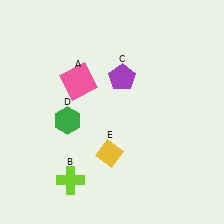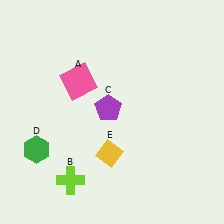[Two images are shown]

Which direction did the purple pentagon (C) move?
The purple pentagon (C) moved down.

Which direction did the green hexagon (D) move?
The green hexagon (D) moved left.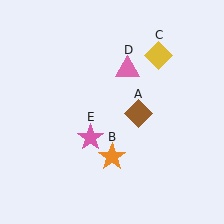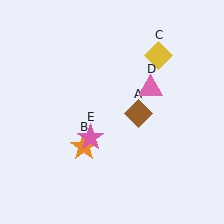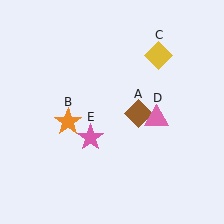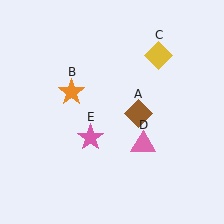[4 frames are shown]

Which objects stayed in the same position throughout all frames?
Brown diamond (object A) and yellow diamond (object C) and pink star (object E) remained stationary.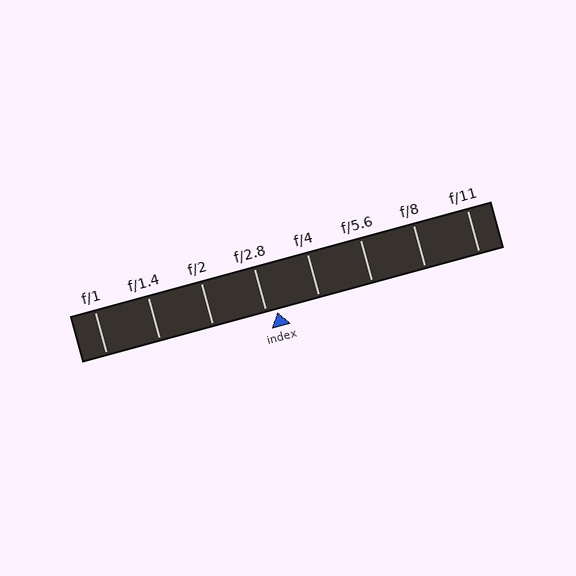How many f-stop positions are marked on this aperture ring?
There are 8 f-stop positions marked.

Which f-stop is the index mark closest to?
The index mark is closest to f/2.8.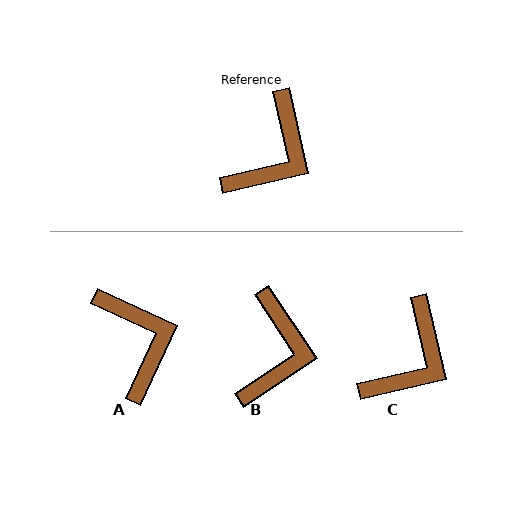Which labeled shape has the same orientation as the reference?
C.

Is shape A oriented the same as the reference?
No, it is off by about 52 degrees.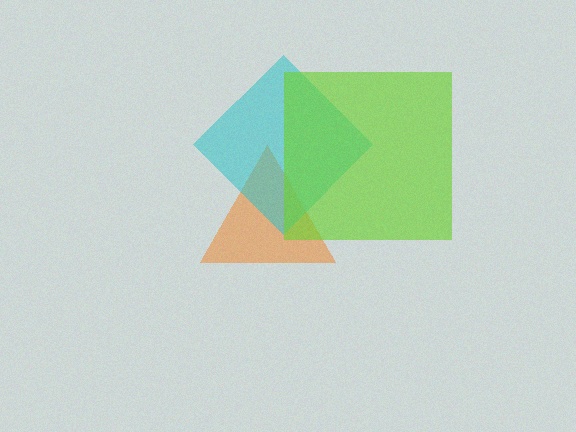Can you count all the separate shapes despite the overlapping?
Yes, there are 3 separate shapes.